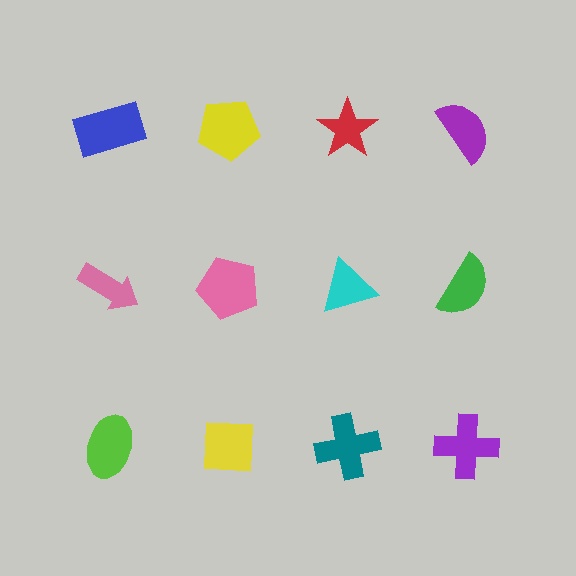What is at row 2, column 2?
A pink pentagon.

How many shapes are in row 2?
4 shapes.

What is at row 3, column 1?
A lime ellipse.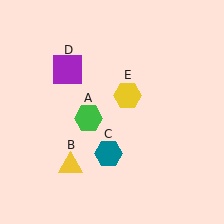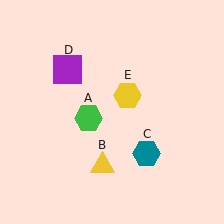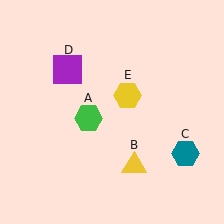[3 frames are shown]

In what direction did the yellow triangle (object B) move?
The yellow triangle (object B) moved right.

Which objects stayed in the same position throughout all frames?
Green hexagon (object A) and purple square (object D) and yellow hexagon (object E) remained stationary.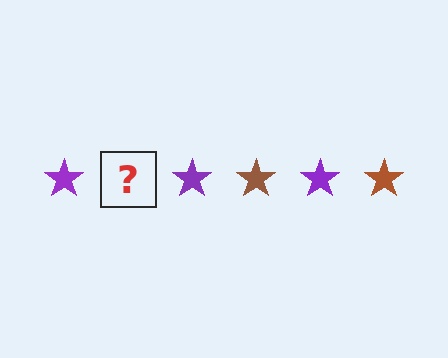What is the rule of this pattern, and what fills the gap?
The rule is that the pattern cycles through purple, brown stars. The gap should be filled with a brown star.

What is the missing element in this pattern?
The missing element is a brown star.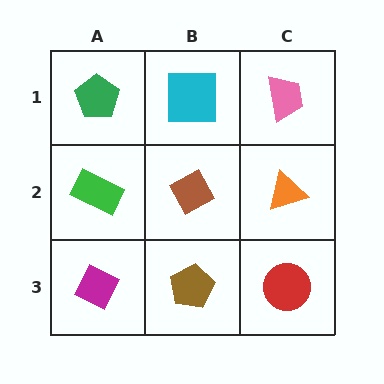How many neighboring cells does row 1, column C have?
2.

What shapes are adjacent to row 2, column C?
A pink trapezoid (row 1, column C), a red circle (row 3, column C), a brown diamond (row 2, column B).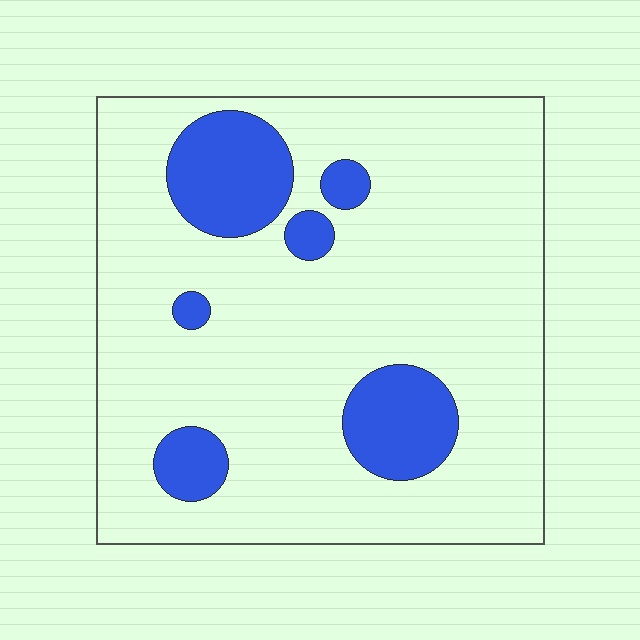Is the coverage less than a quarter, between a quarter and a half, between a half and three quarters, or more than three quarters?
Less than a quarter.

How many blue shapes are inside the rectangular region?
6.